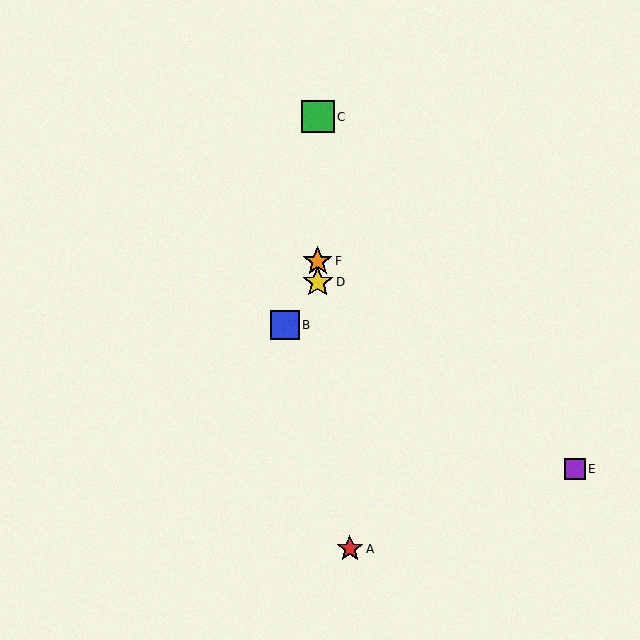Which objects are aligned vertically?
Objects C, D, F are aligned vertically.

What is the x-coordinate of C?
Object C is at x≈318.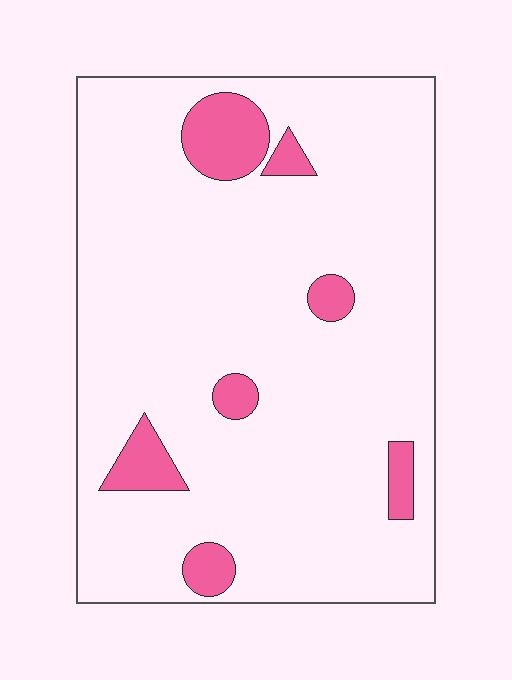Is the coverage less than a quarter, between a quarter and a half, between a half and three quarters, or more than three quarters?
Less than a quarter.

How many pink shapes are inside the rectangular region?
7.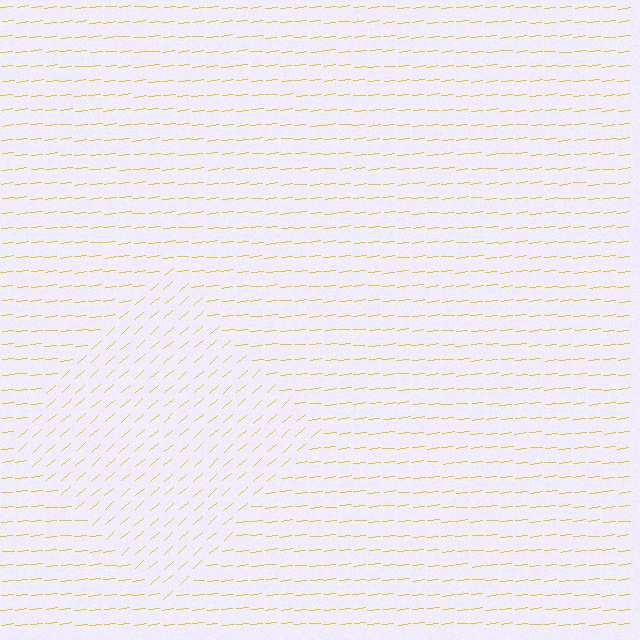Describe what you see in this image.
The image is filled with small yellow line segments. A diamond region in the image has lines oriented differently from the surrounding lines, creating a visible texture boundary.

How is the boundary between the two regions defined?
The boundary is defined purely by a change in line orientation (approximately 35 degrees difference). All lines are the same color and thickness.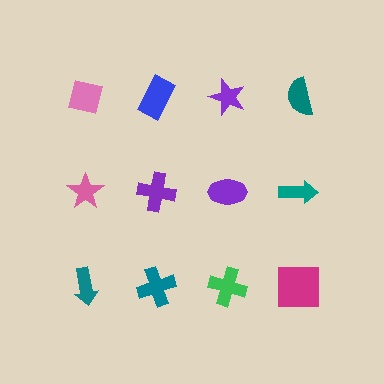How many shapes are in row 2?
4 shapes.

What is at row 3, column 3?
A green cross.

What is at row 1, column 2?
A blue rectangle.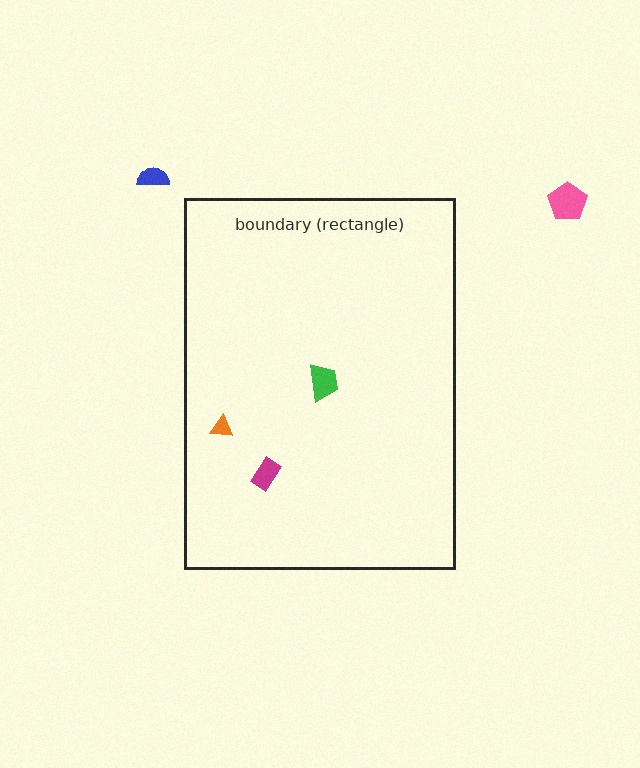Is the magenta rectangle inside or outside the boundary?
Inside.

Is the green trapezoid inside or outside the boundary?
Inside.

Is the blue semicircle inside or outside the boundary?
Outside.